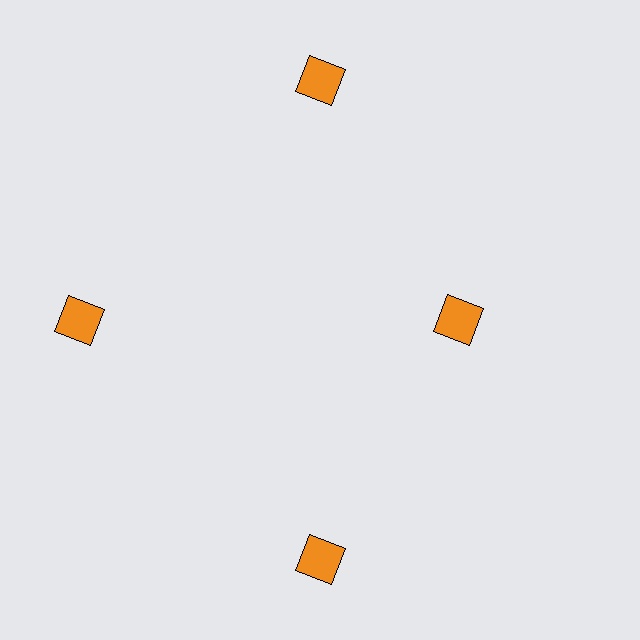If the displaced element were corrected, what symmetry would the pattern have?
It would have 4-fold rotational symmetry — the pattern would map onto itself every 90 degrees.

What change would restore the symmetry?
The symmetry would be restored by moving it outward, back onto the ring so that all 4 squares sit at equal angles and equal distance from the center.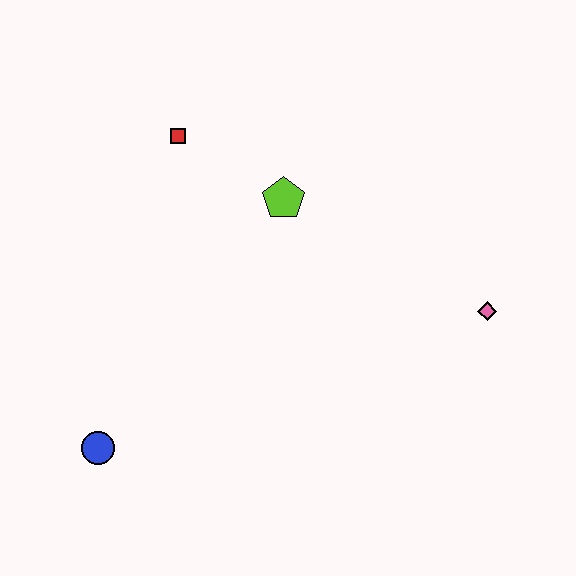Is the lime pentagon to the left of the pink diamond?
Yes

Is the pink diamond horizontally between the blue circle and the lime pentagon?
No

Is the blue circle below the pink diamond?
Yes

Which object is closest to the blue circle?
The lime pentagon is closest to the blue circle.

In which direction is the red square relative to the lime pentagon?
The red square is to the left of the lime pentagon.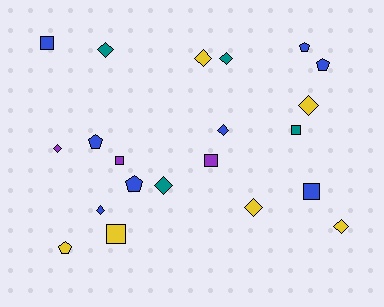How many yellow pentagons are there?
There is 1 yellow pentagon.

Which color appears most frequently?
Blue, with 8 objects.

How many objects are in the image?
There are 21 objects.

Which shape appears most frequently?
Diamond, with 10 objects.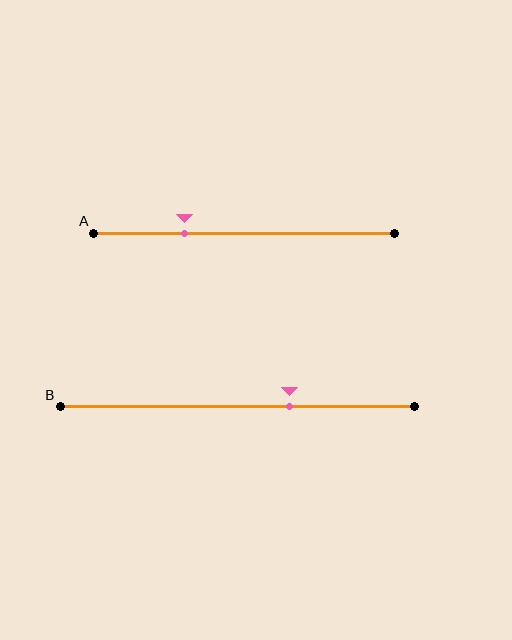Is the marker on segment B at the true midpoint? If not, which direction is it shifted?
No, the marker on segment B is shifted to the right by about 15% of the segment length.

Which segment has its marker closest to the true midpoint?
Segment B has its marker closest to the true midpoint.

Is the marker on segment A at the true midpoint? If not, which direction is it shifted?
No, the marker on segment A is shifted to the left by about 20% of the segment length.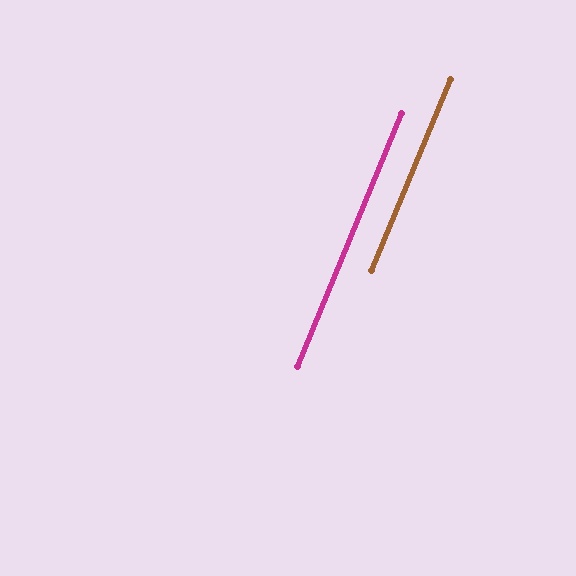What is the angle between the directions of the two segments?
Approximately 0 degrees.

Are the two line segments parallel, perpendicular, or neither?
Parallel — their directions differ by only 0.2°.